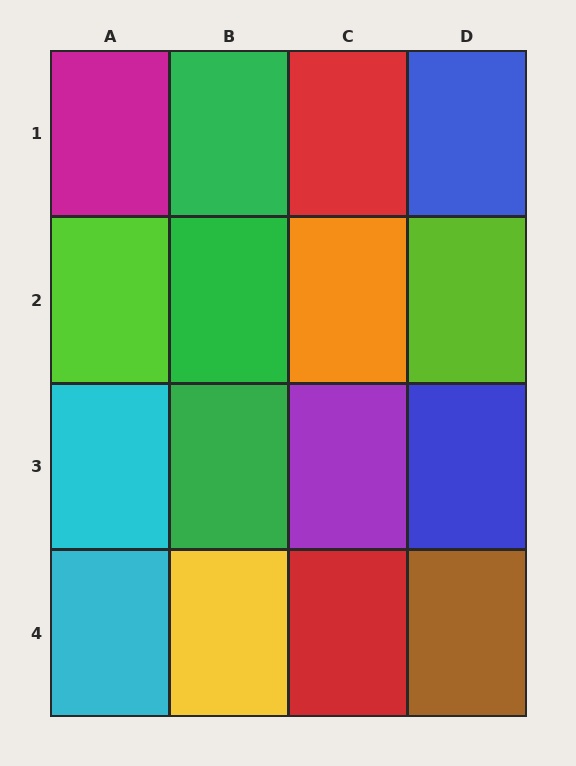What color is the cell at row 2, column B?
Green.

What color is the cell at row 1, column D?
Blue.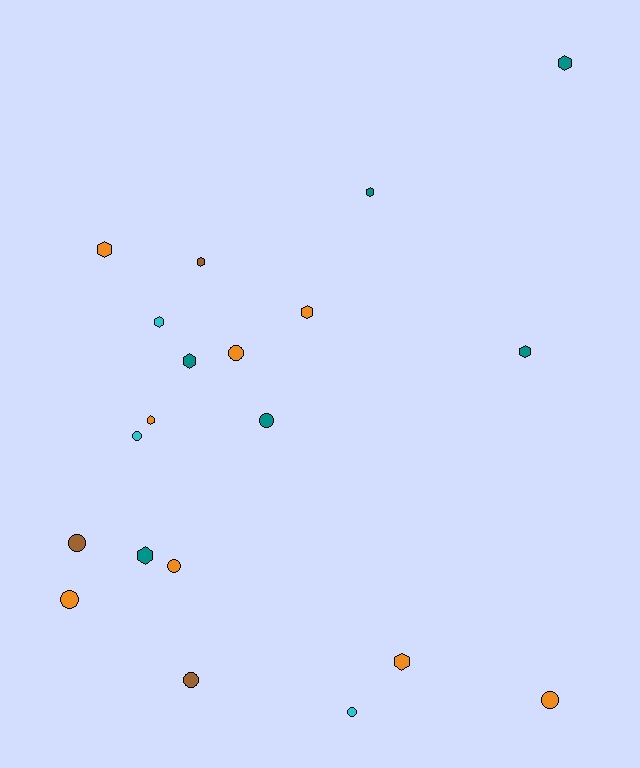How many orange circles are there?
There are 4 orange circles.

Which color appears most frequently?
Orange, with 8 objects.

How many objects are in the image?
There are 20 objects.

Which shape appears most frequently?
Hexagon, with 11 objects.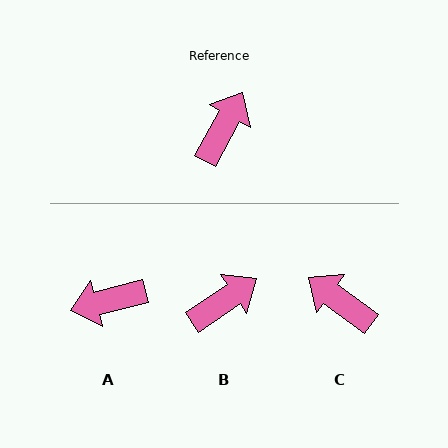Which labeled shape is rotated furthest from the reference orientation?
A, about 133 degrees away.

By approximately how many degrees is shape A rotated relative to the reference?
Approximately 133 degrees counter-clockwise.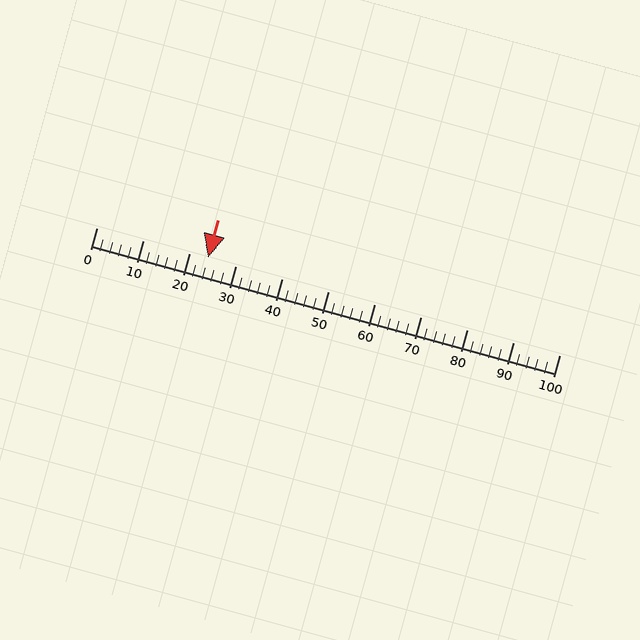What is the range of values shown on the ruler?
The ruler shows values from 0 to 100.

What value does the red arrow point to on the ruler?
The red arrow points to approximately 24.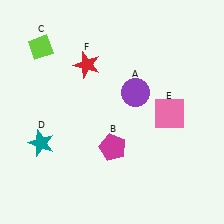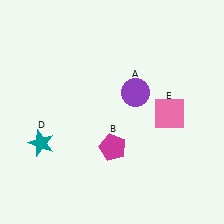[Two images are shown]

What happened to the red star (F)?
The red star (F) was removed in Image 2. It was in the top-left area of Image 1.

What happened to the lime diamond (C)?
The lime diamond (C) was removed in Image 2. It was in the top-left area of Image 1.